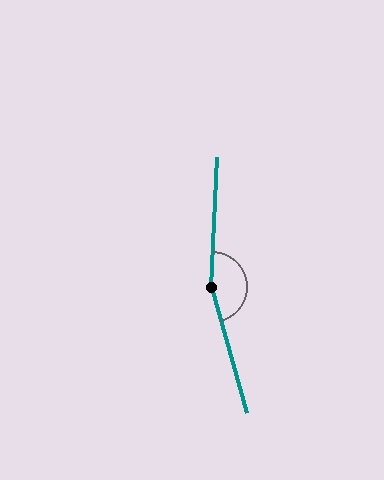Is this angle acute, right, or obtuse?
It is obtuse.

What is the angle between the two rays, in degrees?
Approximately 162 degrees.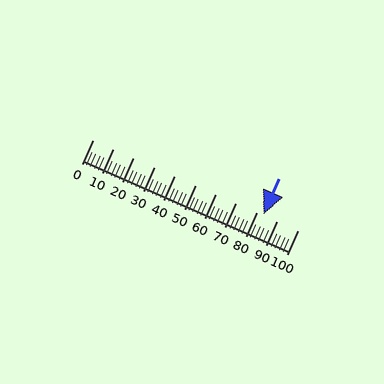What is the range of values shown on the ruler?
The ruler shows values from 0 to 100.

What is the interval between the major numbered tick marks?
The major tick marks are spaced 10 units apart.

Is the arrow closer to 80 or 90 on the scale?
The arrow is closer to 80.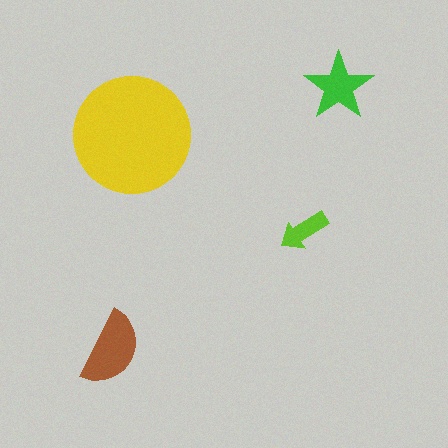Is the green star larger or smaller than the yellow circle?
Smaller.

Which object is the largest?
The yellow circle.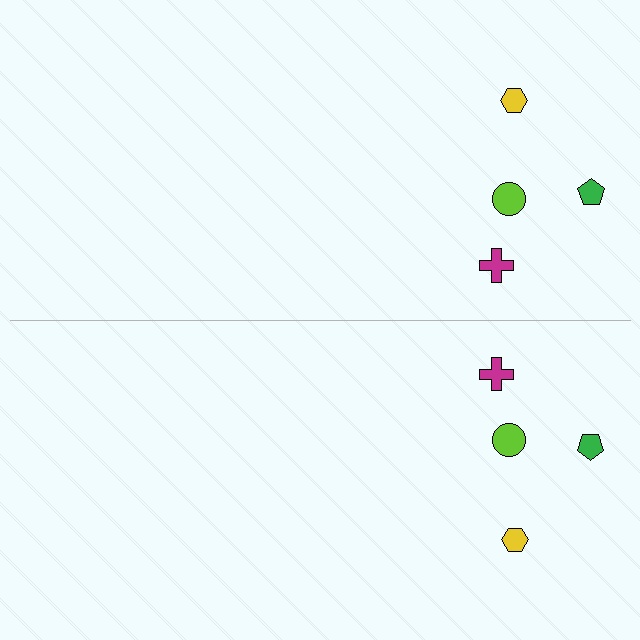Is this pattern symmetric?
Yes, this pattern has bilateral (reflection) symmetry.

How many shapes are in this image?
There are 8 shapes in this image.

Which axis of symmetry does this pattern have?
The pattern has a horizontal axis of symmetry running through the center of the image.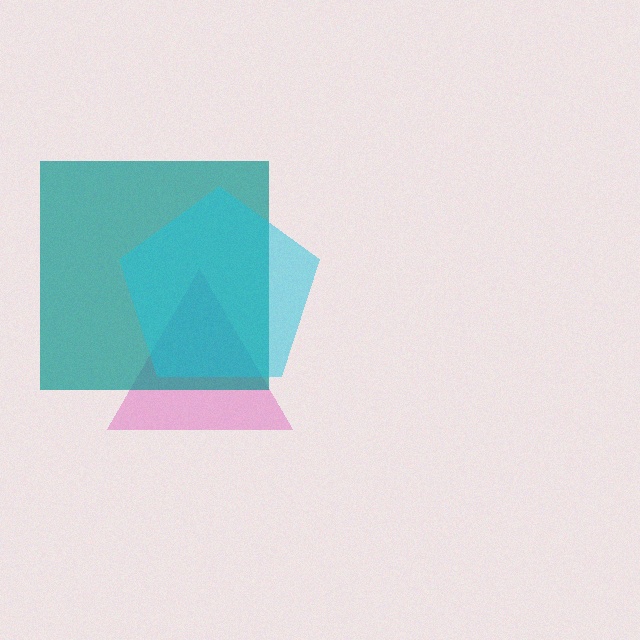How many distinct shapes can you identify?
There are 3 distinct shapes: a pink triangle, a teal square, a cyan pentagon.